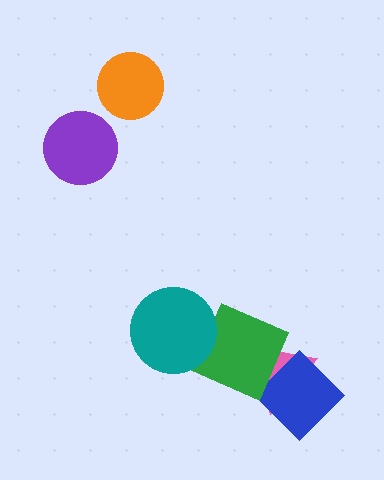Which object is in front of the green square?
The teal circle is in front of the green square.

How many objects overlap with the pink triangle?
2 objects overlap with the pink triangle.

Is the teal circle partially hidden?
No, no other shape covers it.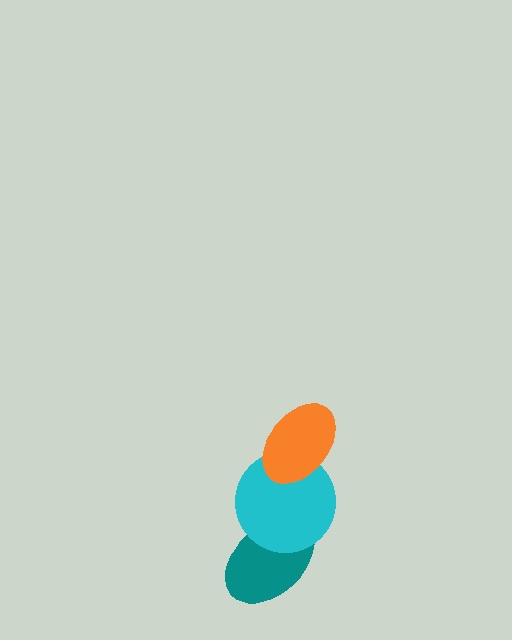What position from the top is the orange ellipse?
The orange ellipse is 1st from the top.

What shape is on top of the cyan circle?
The orange ellipse is on top of the cyan circle.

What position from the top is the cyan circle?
The cyan circle is 2nd from the top.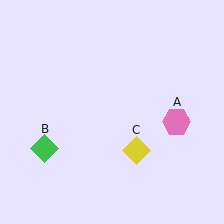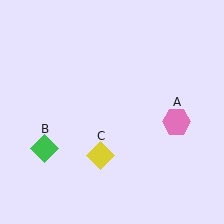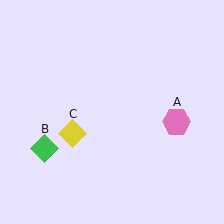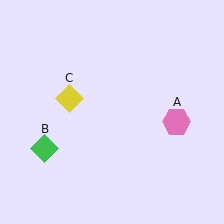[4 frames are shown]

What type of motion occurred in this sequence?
The yellow diamond (object C) rotated clockwise around the center of the scene.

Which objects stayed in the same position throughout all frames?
Pink hexagon (object A) and green diamond (object B) remained stationary.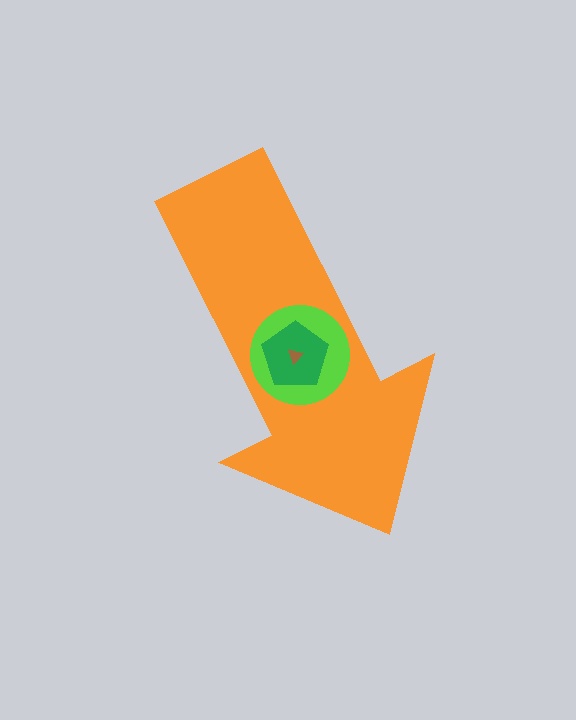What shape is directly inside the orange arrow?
The lime circle.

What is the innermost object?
The brown triangle.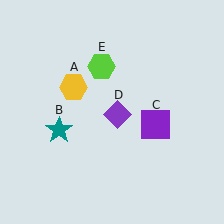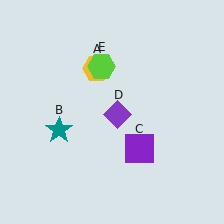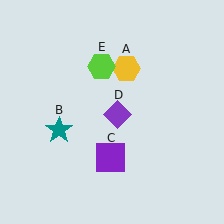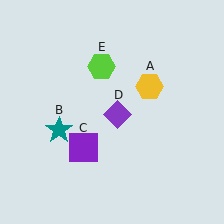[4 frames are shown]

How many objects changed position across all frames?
2 objects changed position: yellow hexagon (object A), purple square (object C).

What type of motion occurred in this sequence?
The yellow hexagon (object A), purple square (object C) rotated clockwise around the center of the scene.